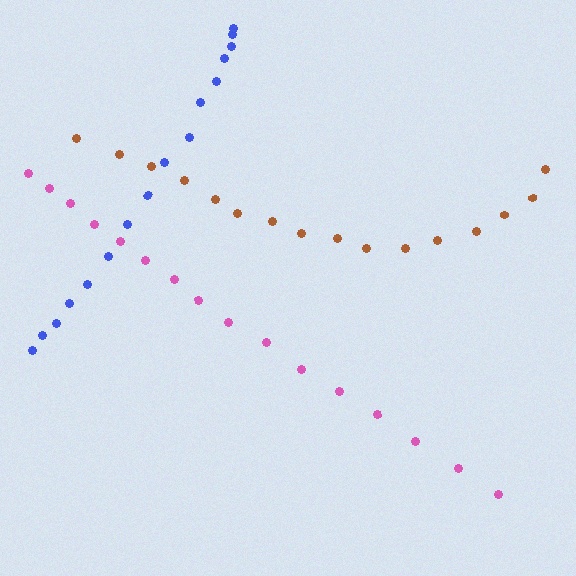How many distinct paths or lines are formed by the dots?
There are 3 distinct paths.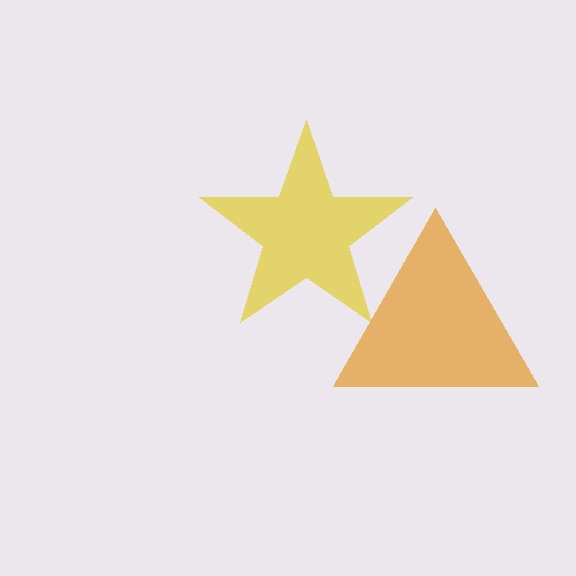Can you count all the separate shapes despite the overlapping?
Yes, there are 2 separate shapes.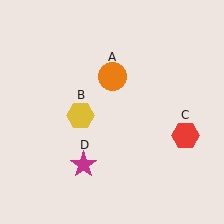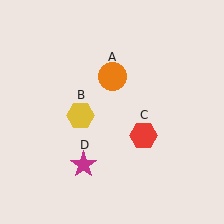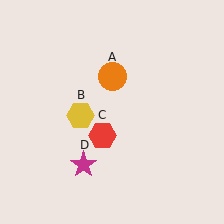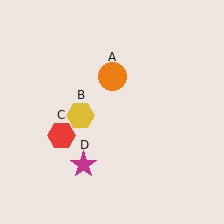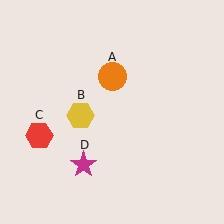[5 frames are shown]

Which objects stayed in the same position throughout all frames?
Orange circle (object A) and yellow hexagon (object B) and magenta star (object D) remained stationary.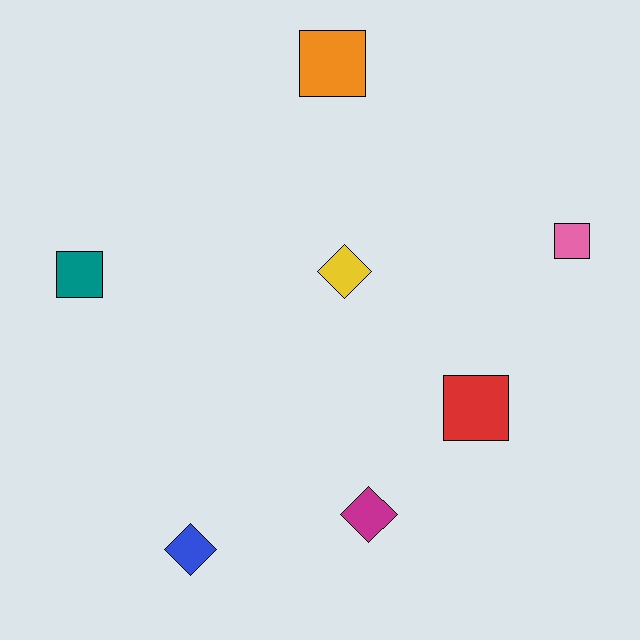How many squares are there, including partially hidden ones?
There are 4 squares.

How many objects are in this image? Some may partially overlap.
There are 7 objects.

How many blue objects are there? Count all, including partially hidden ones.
There is 1 blue object.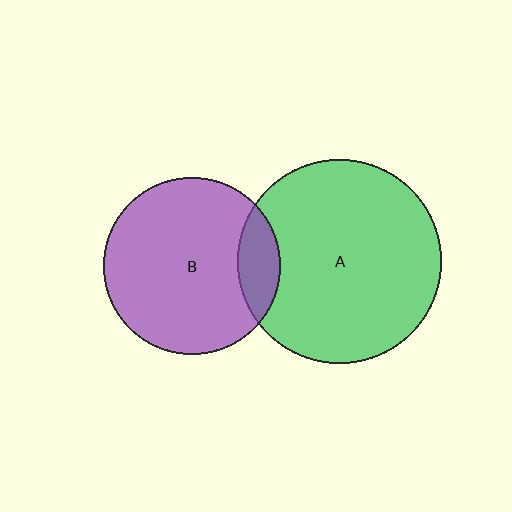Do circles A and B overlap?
Yes.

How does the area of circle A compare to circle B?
Approximately 1.3 times.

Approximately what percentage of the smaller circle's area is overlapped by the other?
Approximately 15%.